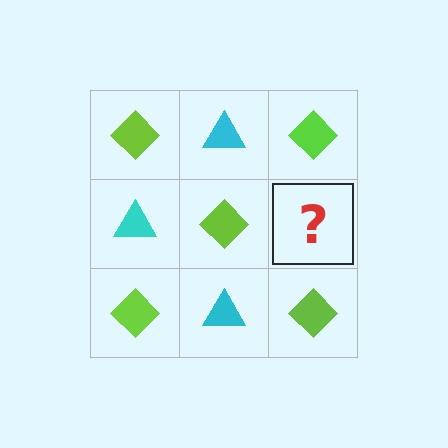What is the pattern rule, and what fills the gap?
The rule is that it alternates lime diamond and cyan triangle in a checkerboard pattern. The gap should be filled with a cyan triangle.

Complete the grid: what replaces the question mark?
The question mark should be replaced with a cyan triangle.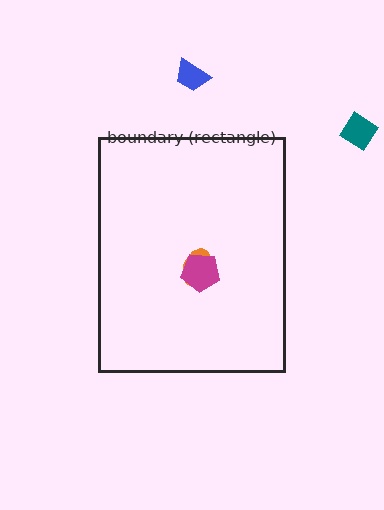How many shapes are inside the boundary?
2 inside, 2 outside.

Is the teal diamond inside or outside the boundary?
Outside.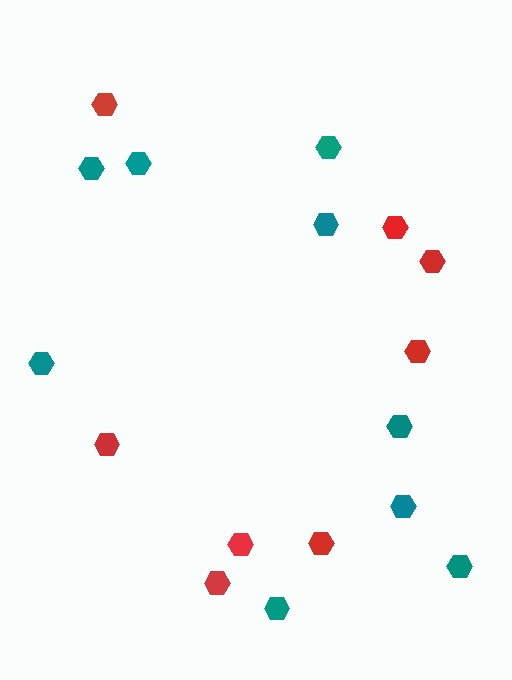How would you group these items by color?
There are 2 groups: one group of red hexagons (8) and one group of teal hexagons (9).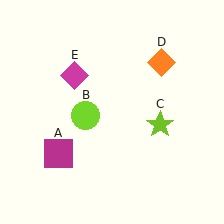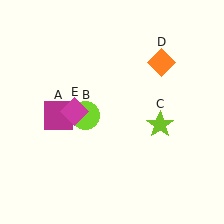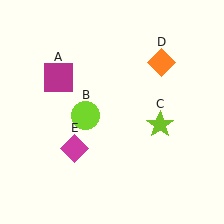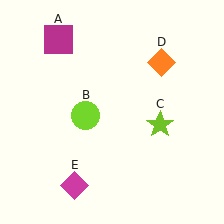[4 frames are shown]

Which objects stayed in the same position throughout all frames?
Lime circle (object B) and lime star (object C) and orange diamond (object D) remained stationary.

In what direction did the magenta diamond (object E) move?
The magenta diamond (object E) moved down.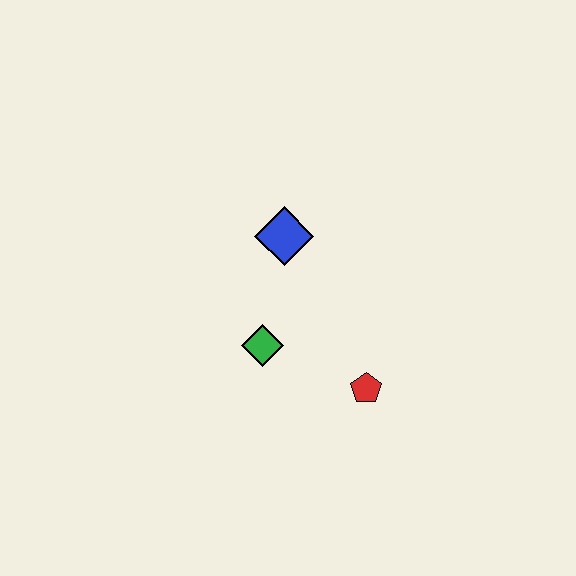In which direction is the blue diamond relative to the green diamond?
The blue diamond is above the green diamond.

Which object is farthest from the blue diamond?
The red pentagon is farthest from the blue diamond.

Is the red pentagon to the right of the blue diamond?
Yes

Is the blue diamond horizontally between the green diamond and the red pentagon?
Yes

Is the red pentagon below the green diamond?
Yes